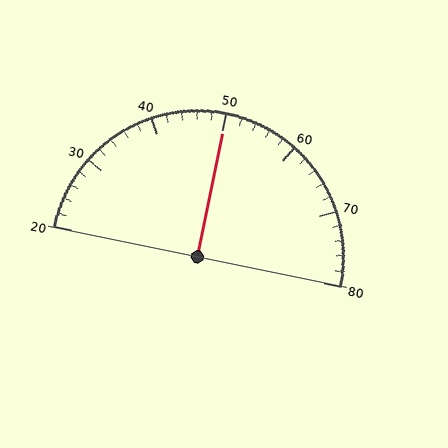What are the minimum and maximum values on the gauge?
The gauge ranges from 20 to 80.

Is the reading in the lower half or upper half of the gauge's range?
The reading is in the upper half of the range (20 to 80).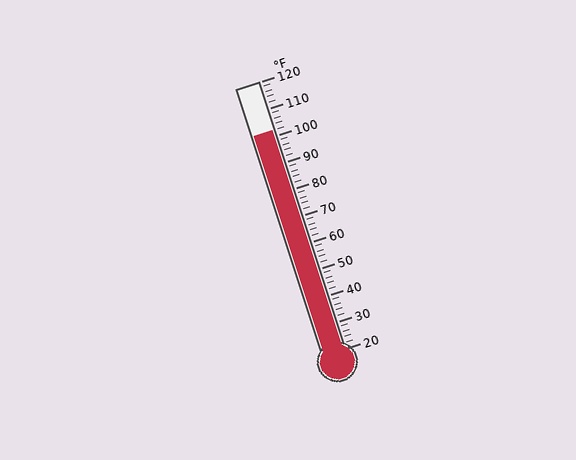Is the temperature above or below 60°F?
The temperature is above 60°F.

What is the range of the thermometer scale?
The thermometer scale ranges from 20°F to 120°F.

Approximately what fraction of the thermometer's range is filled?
The thermometer is filled to approximately 80% of its range.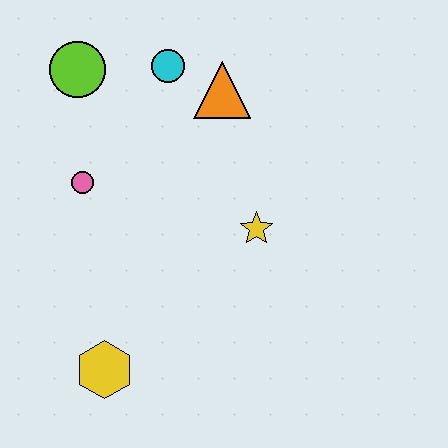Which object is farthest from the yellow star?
The lime circle is farthest from the yellow star.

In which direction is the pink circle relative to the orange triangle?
The pink circle is to the left of the orange triangle.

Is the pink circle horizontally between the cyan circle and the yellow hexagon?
No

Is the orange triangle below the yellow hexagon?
No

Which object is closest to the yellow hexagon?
The pink circle is closest to the yellow hexagon.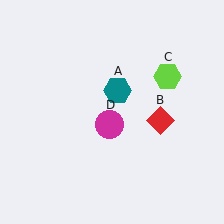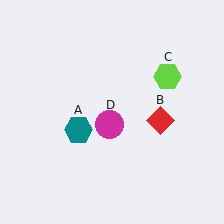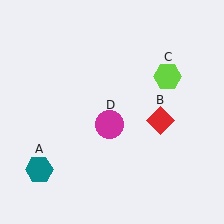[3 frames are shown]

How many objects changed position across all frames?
1 object changed position: teal hexagon (object A).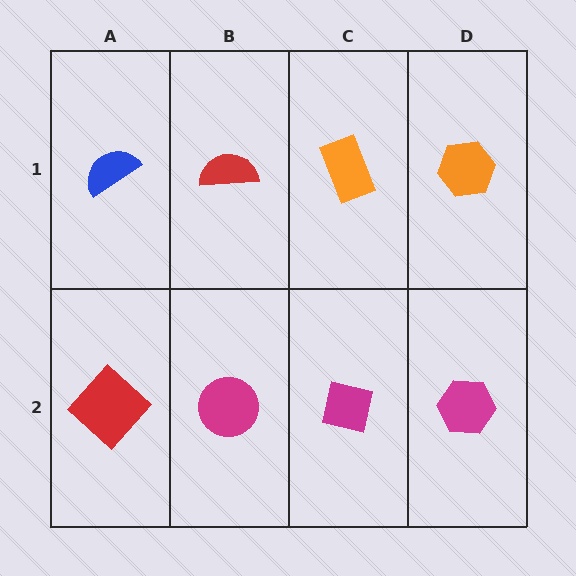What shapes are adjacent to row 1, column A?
A red diamond (row 2, column A), a red semicircle (row 1, column B).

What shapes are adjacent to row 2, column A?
A blue semicircle (row 1, column A), a magenta circle (row 2, column B).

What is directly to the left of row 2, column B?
A red diamond.